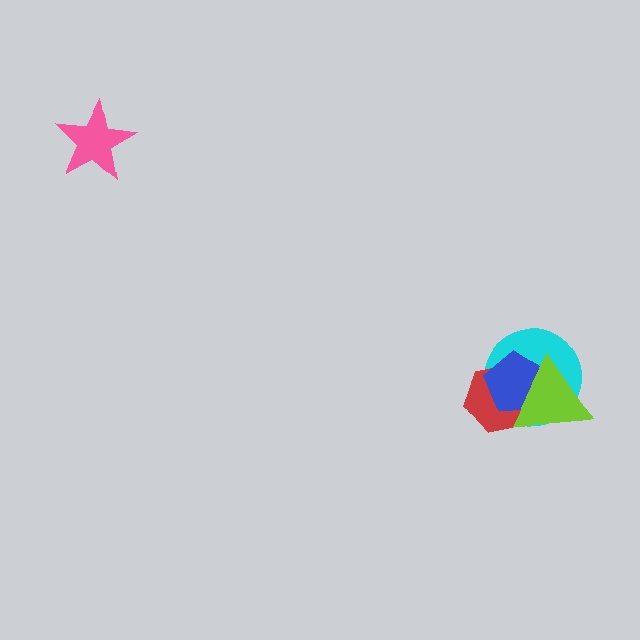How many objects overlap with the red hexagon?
3 objects overlap with the red hexagon.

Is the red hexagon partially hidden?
Yes, it is partially covered by another shape.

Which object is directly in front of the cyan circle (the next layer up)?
The red hexagon is directly in front of the cyan circle.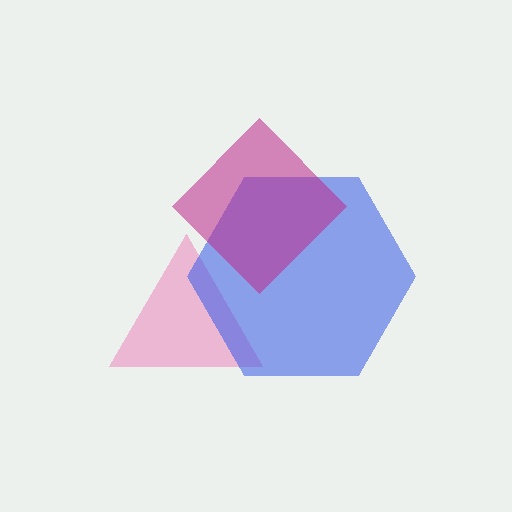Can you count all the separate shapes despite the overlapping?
Yes, there are 3 separate shapes.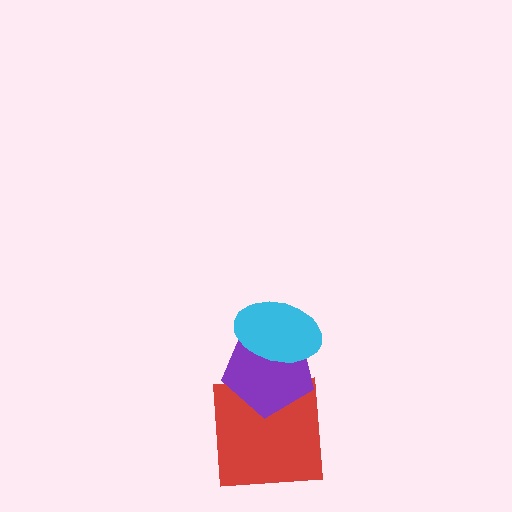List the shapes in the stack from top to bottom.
From top to bottom: the cyan ellipse, the purple pentagon, the red square.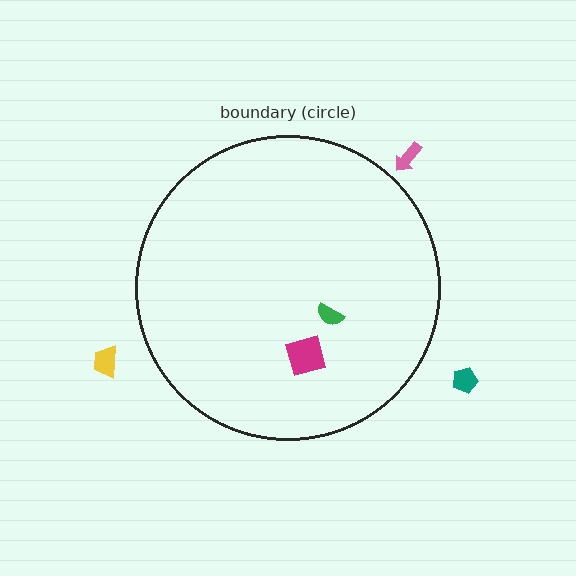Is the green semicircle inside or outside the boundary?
Inside.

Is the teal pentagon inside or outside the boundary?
Outside.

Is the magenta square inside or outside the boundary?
Inside.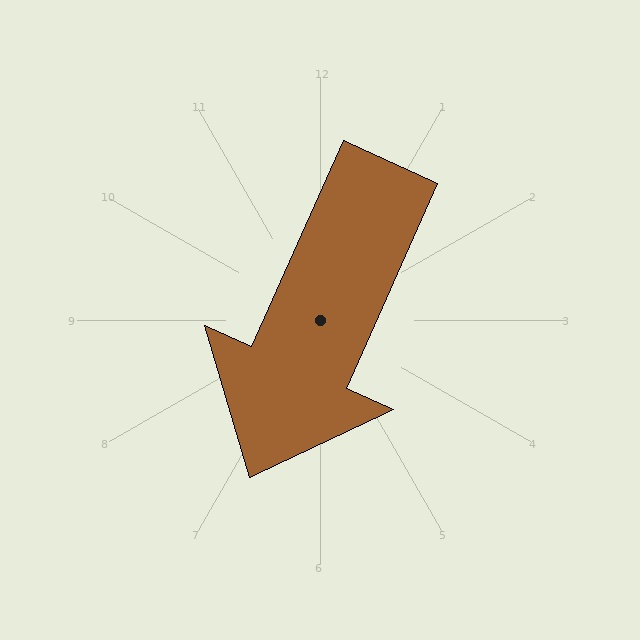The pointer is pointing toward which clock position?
Roughly 7 o'clock.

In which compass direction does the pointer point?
Southwest.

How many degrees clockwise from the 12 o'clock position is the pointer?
Approximately 204 degrees.